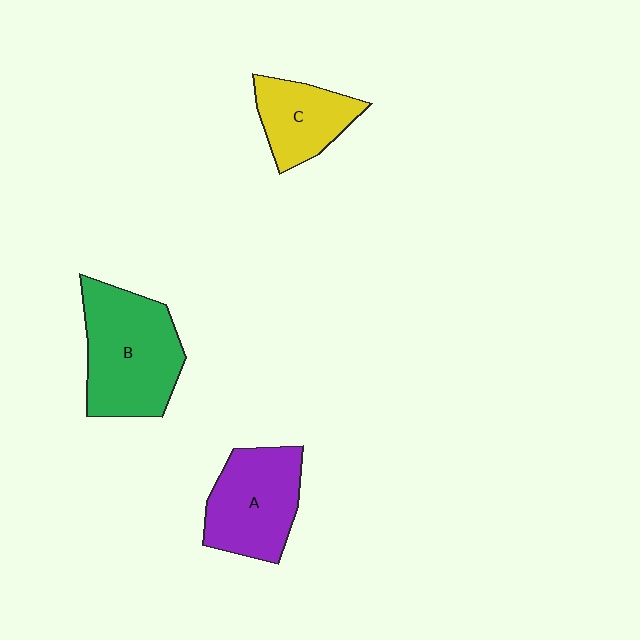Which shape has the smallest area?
Shape C (yellow).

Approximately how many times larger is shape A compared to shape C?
Approximately 1.4 times.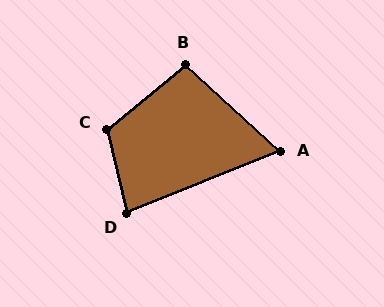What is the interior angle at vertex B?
Approximately 99 degrees (obtuse).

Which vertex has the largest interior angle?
C, at approximately 116 degrees.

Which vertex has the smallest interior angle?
A, at approximately 64 degrees.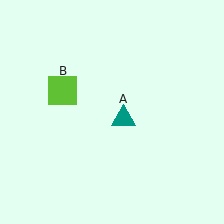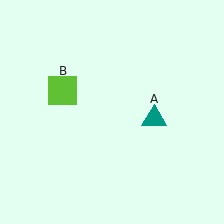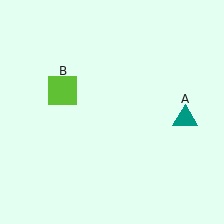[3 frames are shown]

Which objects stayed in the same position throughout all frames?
Lime square (object B) remained stationary.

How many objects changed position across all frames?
1 object changed position: teal triangle (object A).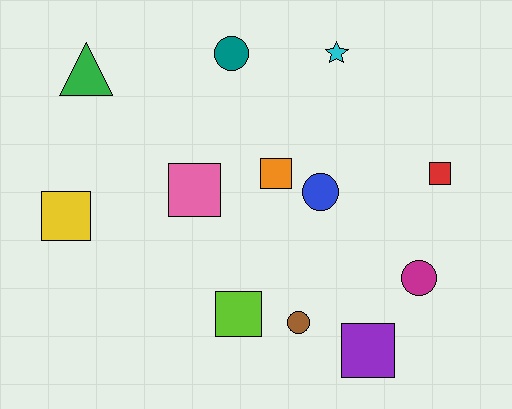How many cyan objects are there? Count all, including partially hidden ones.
There is 1 cyan object.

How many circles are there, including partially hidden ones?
There are 4 circles.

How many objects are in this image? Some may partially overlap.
There are 12 objects.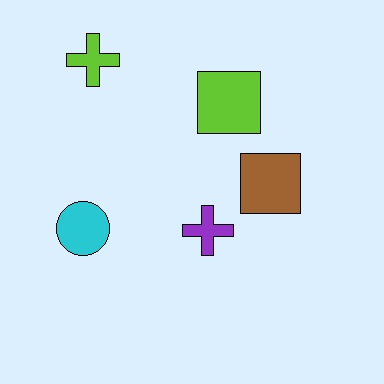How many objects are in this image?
There are 5 objects.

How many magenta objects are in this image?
There are no magenta objects.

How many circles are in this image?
There is 1 circle.